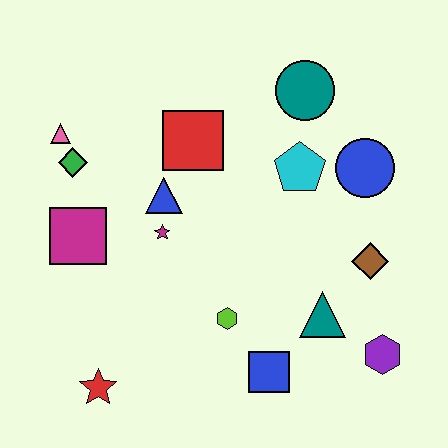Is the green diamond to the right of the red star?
No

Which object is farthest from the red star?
The teal circle is farthest from the red star.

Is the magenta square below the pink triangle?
Yes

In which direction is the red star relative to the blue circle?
The red star is to the left of the blue circle.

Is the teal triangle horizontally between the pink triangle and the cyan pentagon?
No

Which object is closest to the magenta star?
The blue triangle is closest to the magenta star.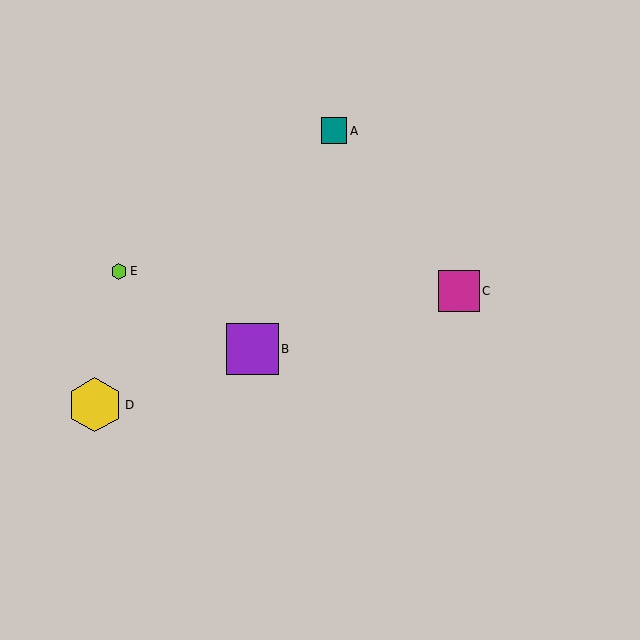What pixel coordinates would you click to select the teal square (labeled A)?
Click at (334, 131) to select the teal square A.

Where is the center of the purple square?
The center of the purple square is at (252, 349).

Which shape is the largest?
The yellow hexagon (labeled D) is the largest.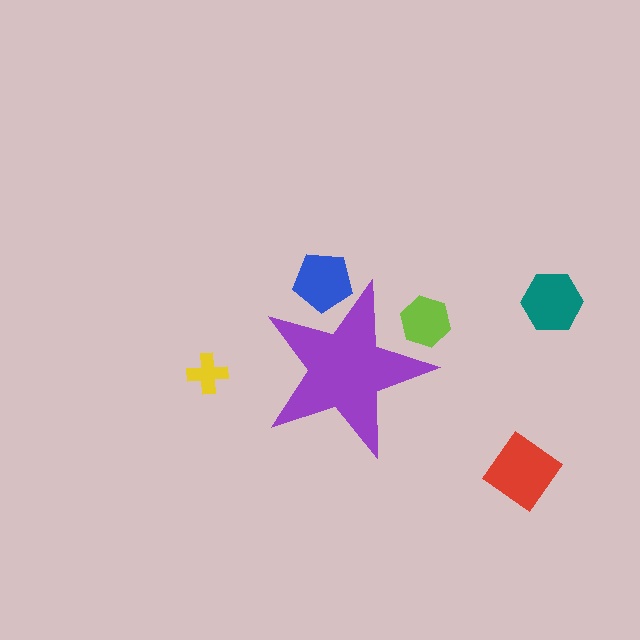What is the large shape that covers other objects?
A purple star.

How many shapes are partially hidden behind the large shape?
2 shapes are partially hidden.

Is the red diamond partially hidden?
No, the red diamond is fully visible.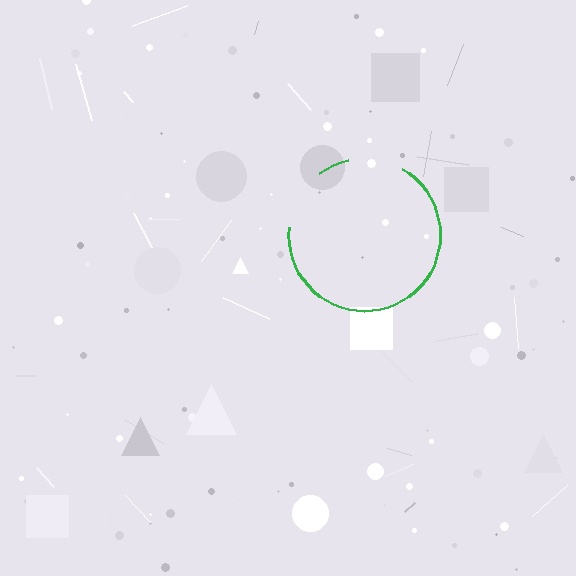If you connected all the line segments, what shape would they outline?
They would outline a circle.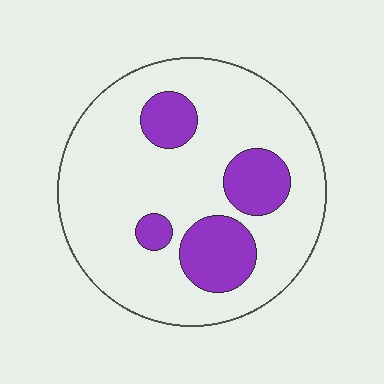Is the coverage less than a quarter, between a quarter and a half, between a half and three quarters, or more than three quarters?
Less than a quarter.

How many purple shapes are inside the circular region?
4.